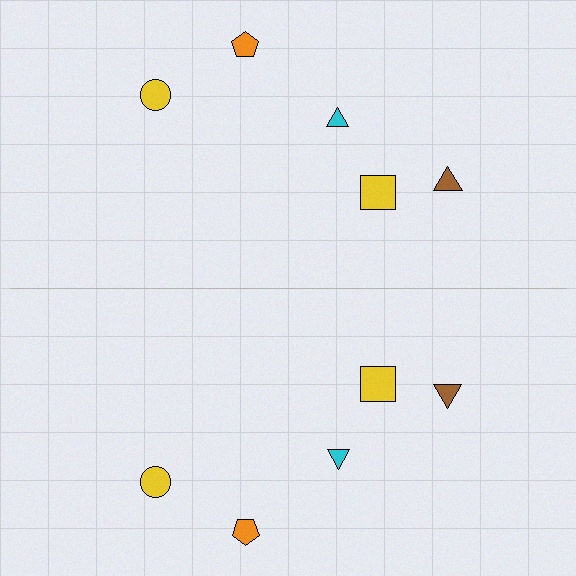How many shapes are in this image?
There are 10 shapes in this image.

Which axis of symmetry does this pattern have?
The pattern has a horizontal axis of symmetry running through the center of the image.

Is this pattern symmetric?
Yes, this pattern has bilateral (reflection) symmetry.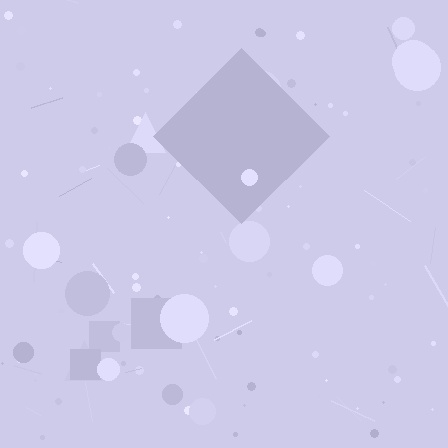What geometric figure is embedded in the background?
A diamond is embedded in the background.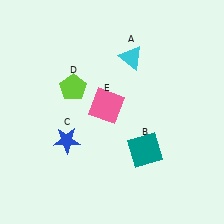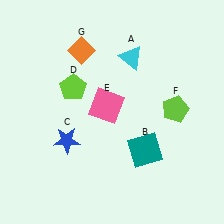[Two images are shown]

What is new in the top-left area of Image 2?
An orange diamond (G) was added in the top-left area of Image 2.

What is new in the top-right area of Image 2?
A lime pentagon (F) was added in the top-right area of Image 2.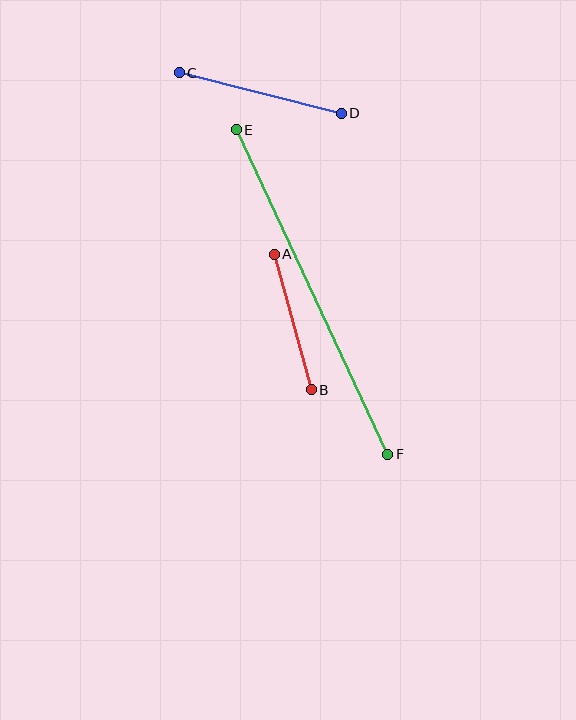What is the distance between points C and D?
The distance is approximately 167 pixels.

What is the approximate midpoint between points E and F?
The midpoint is at approximately (312, 292) pixels.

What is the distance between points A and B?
The distance is approximately 140 pixels.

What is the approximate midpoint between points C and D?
The midpoint is at approximately (260, 93) pixels.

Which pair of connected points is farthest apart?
Points E and F are farthest apart.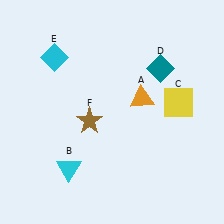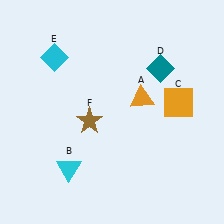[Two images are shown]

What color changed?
The square (C) changed from yellow in Image 1 to orange in Image 2.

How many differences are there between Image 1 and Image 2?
There is 1 difference between the two images.